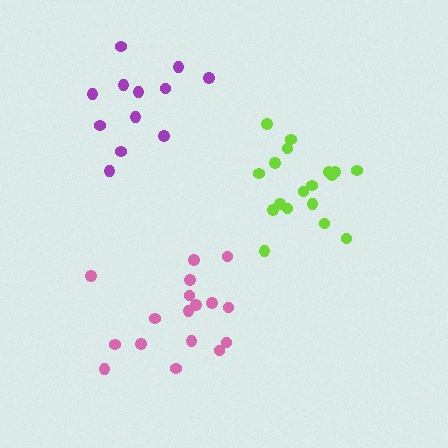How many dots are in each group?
Group 1: 18 dots, Group 2: 17 dots, Group 3: 12 dots (47 total).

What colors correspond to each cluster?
The clusters are colored: lime, pink, purple.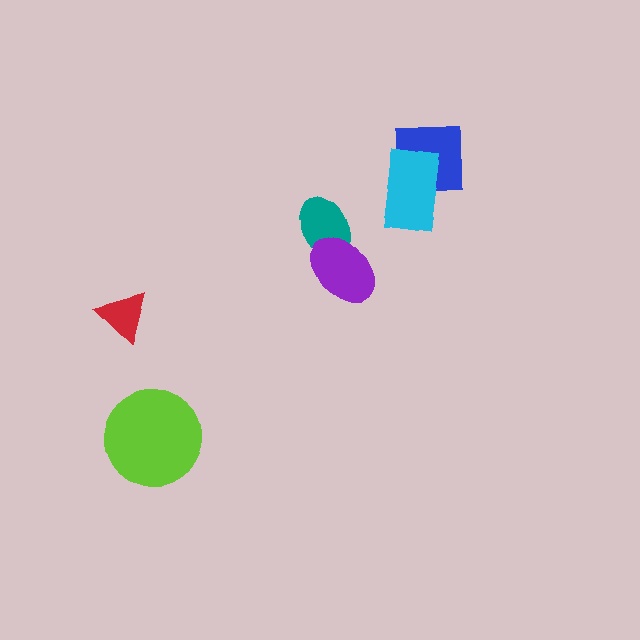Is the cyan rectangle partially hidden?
No, no other shape covers it.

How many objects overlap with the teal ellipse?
1 object overlaps with the teal ellipse.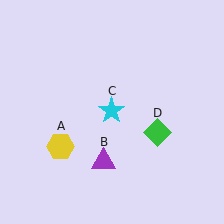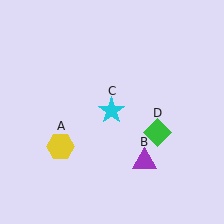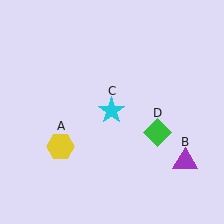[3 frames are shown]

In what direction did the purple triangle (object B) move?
The purple triangle (object B) moved right.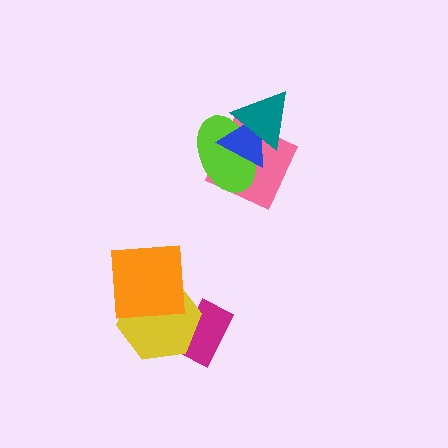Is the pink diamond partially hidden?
Yes, it is partially covered by another shape.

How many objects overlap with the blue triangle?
3 objects overlap with the blue triangle.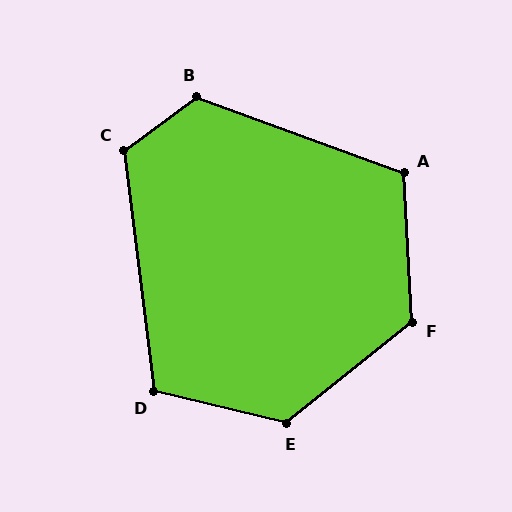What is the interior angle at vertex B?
Approximately 124 degrees (obtuse).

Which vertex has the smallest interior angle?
D, at approximately 111 degrees.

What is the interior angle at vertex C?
Approximately 119 degrees (obtuse).